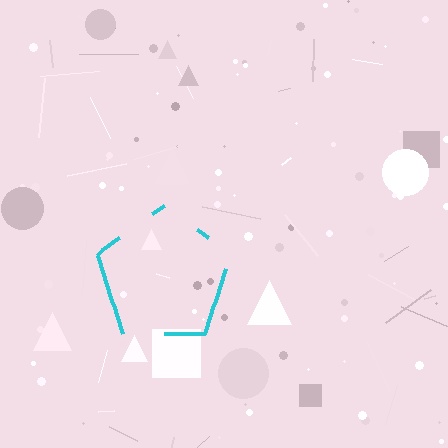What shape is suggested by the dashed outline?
The dashed outline suggests a pentagon.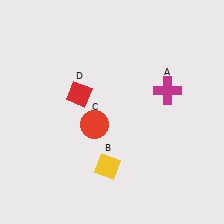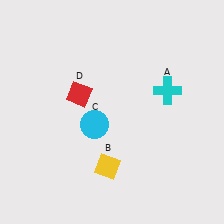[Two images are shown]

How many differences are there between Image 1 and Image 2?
There are 2 differences between the two images.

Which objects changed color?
A changed from magenta to cyan. C changed from red to cyan.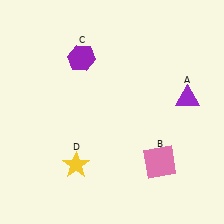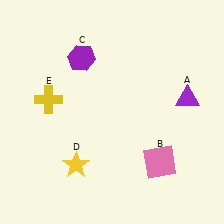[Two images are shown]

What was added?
A yellow cross (E) was added in Image 2.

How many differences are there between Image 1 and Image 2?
There is 1 difference between the two images.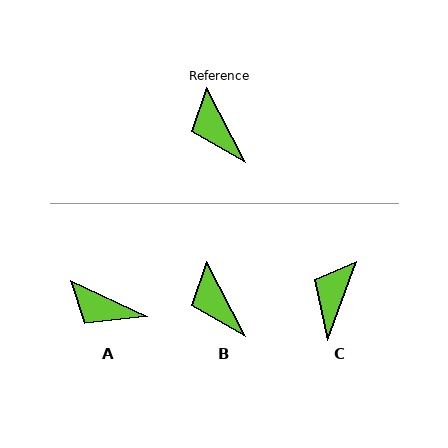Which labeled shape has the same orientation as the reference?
B.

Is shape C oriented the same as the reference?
No, it is off by about 48 degrees.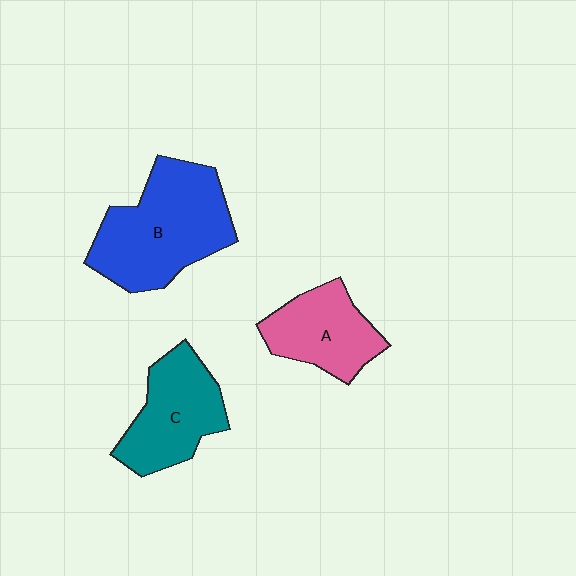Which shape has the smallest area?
Shape A (pink).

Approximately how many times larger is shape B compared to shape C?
Approximately 1.5 times.